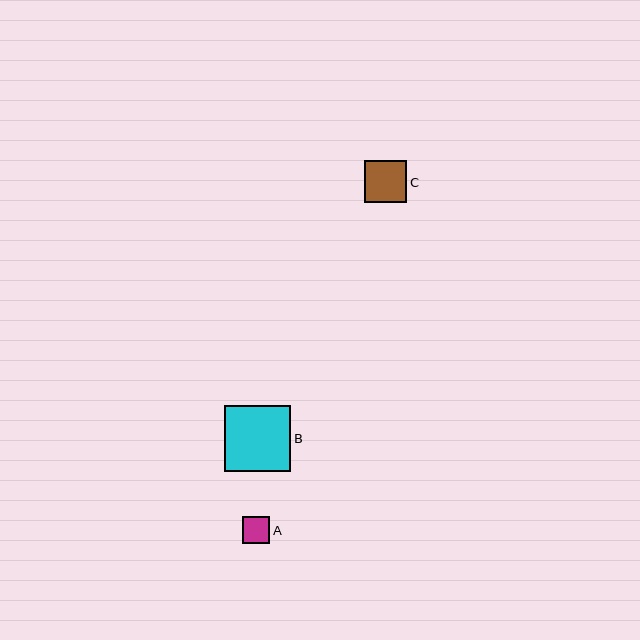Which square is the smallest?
Square A is the smallest with a size of approximately 27 pixels.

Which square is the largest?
Square B is the largest with a size of approximately 66 pixels.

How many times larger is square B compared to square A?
Square B is approximately 2.5 times the size of square A.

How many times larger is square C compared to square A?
Square C is approximately 1.6 times the size of square A.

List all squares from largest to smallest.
From largest to smallest: B, C, A.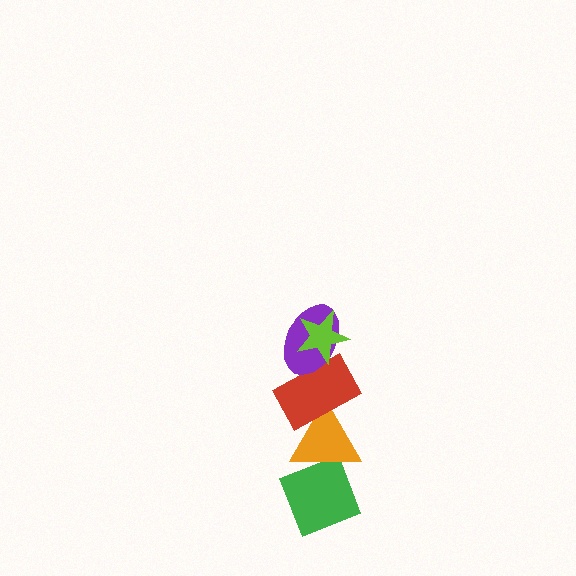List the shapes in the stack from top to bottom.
From top to bottom: the lime star, the purple ellipse, the red rectangle, the orange triangle, the green diamond.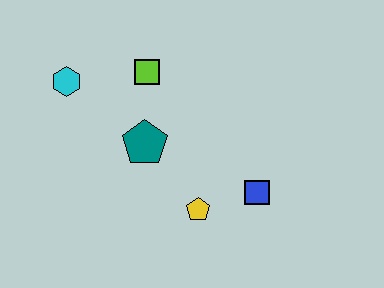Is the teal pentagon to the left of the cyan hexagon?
No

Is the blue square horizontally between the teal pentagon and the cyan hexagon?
No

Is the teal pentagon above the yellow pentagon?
Yes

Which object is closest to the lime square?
The teal pentagon is closest to the lime square.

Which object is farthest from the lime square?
The blue square is farthest from the lime square.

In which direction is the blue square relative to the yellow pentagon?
The blue square is to the right of the yellow pentagon.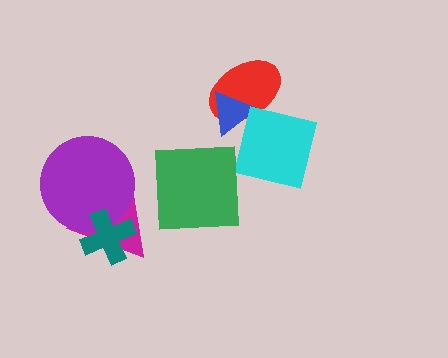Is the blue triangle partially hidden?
Yes, it is partially covered by another shape.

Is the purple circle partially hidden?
Yes, it is partially covered by another shape.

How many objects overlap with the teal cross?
2 objects overlap with the teal cross.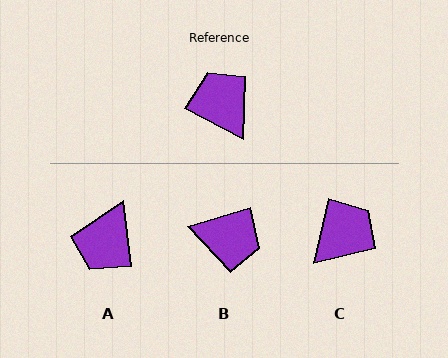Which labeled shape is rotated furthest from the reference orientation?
B, about 135 degrees away.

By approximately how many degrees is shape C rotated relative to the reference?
Approximately 74 degrees clockwise.